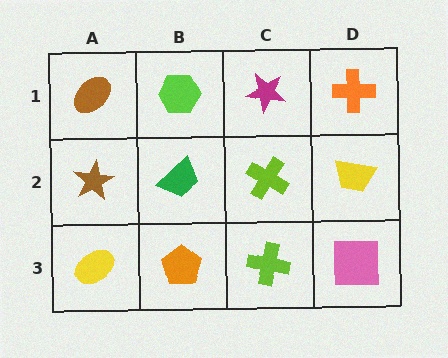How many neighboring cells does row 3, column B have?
3.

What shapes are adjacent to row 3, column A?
A brown star (row 2, column A), an orange pentagon (row 3, column B).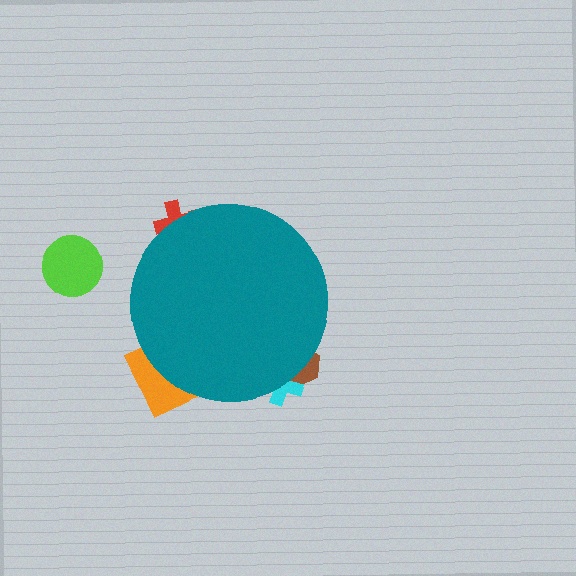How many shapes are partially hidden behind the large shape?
4 shapes are partially hidden.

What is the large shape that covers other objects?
A teal circle.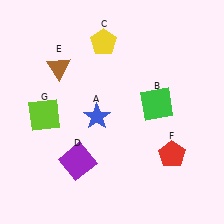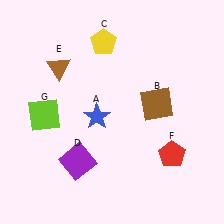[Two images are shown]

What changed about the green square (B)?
In Image 1, B is green. In Image 2, it changed to brown.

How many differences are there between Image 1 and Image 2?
There is 1 difference between the two images.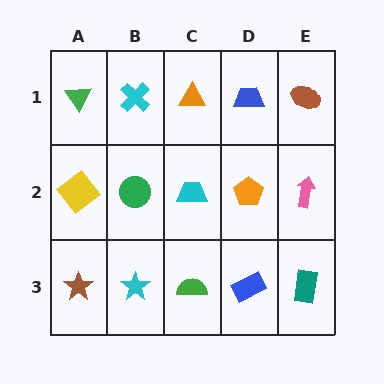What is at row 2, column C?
A cyan trapezoid.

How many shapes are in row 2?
5 shapes.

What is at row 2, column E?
A pink arrow.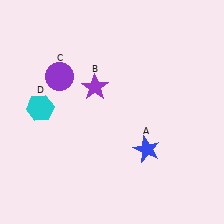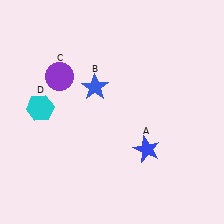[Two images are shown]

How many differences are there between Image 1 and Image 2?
There is 1 difference between the two images.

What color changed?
The star (B) changed from purple in Image 1 to blue in Image 2.